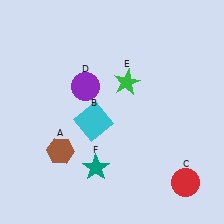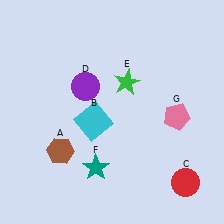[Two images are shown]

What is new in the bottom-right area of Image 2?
A pink pentagon (G) was added in the bottom-right area of Image 2.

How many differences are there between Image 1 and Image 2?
There is 1 difference between the two images.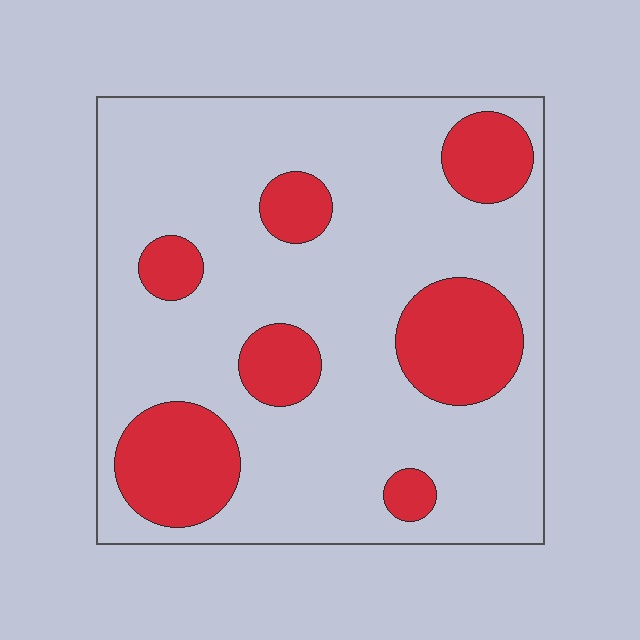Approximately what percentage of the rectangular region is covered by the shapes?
Approximately 25%.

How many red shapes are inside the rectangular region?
7.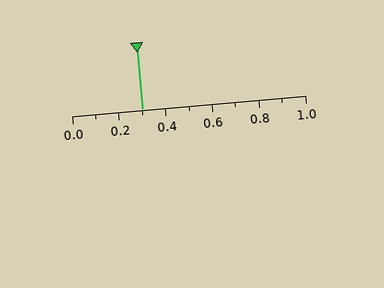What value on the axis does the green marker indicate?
The marker indicates approximately 0.3.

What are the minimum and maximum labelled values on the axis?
The axis runs from 0.0 to 1.0.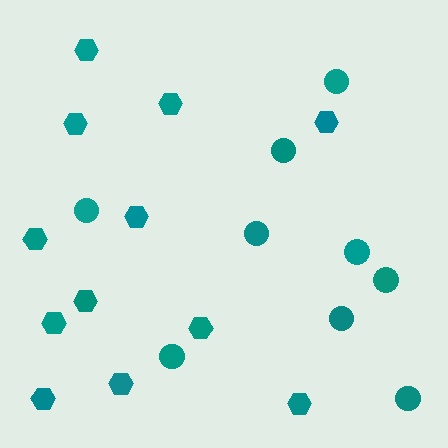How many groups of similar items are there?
There are 2 groups: one group of hexagons (12) and one group of circles (9).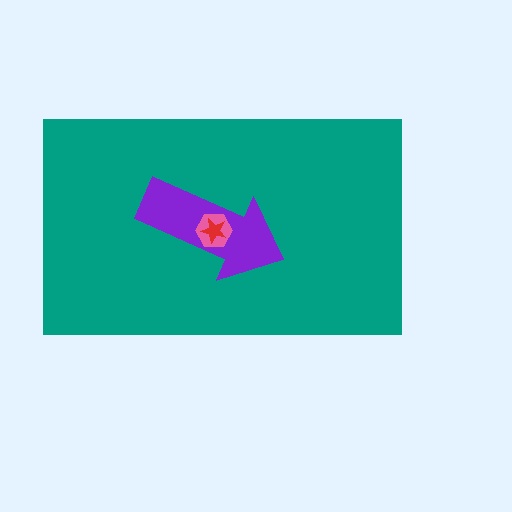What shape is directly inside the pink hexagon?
The red star.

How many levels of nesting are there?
4.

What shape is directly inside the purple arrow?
The pink hexagon.